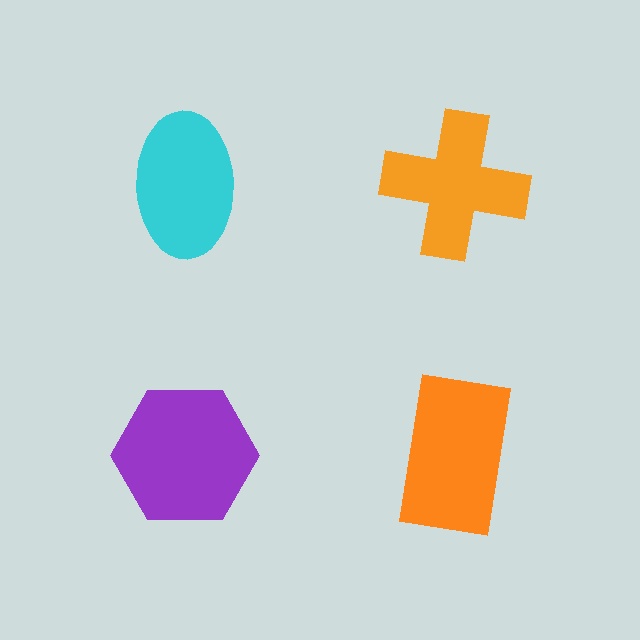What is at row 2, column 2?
An orange rectangle.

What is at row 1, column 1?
A cyan ellipse.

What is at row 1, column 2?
An orange cross.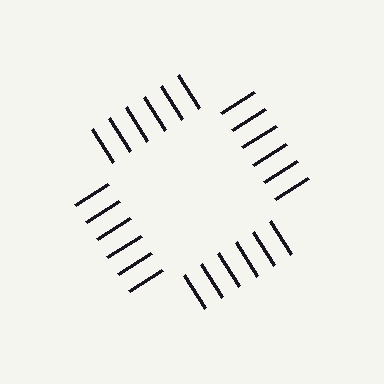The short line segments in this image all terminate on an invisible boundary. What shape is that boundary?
An illusory square — the line segments terminate on its edges but no continuous stroke is drawn.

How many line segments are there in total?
24 — 6 along each of the 4 edges.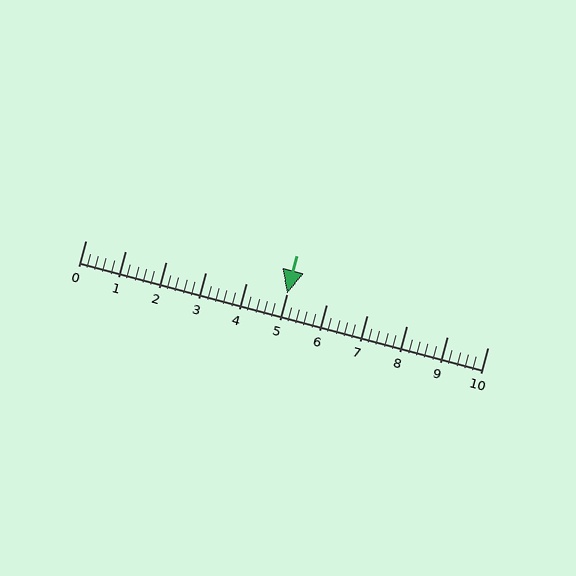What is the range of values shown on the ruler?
The ruler shows values from 0 to 10.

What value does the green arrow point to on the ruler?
The green arrow points to approximately 5.0.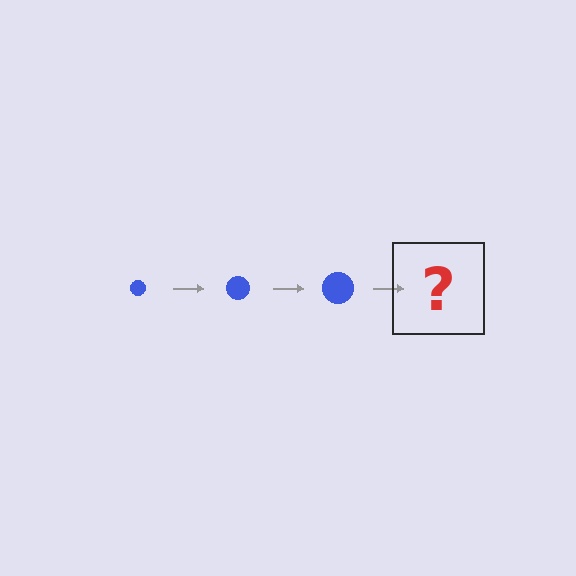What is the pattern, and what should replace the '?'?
The pattern is that the circle gets progressively larger each step. The '?' should be a blue circle, larger than the previous one.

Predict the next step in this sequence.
The next step is a blue circle, larger than the previous one.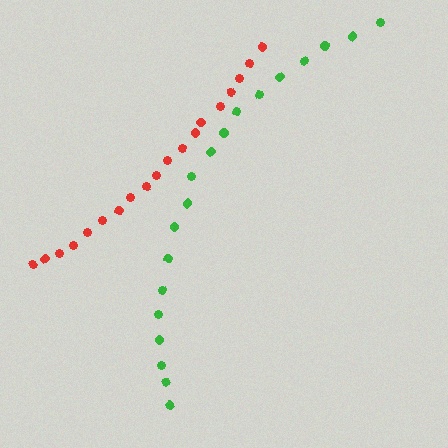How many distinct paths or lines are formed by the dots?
There are 2 distinct paths.